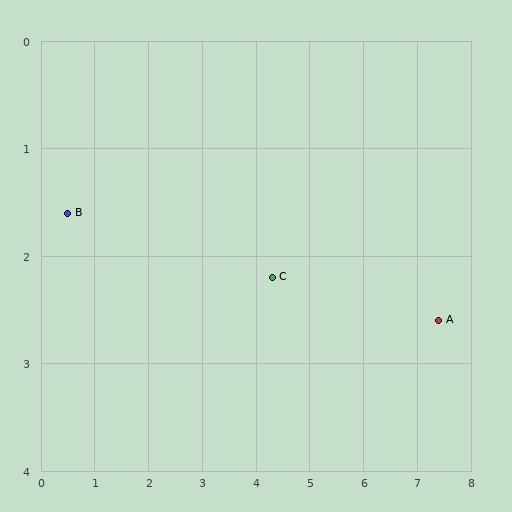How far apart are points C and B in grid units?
Points C and B are about 3.8 grid units apart.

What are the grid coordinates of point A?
Point A is at approximately (7.4, 2.6).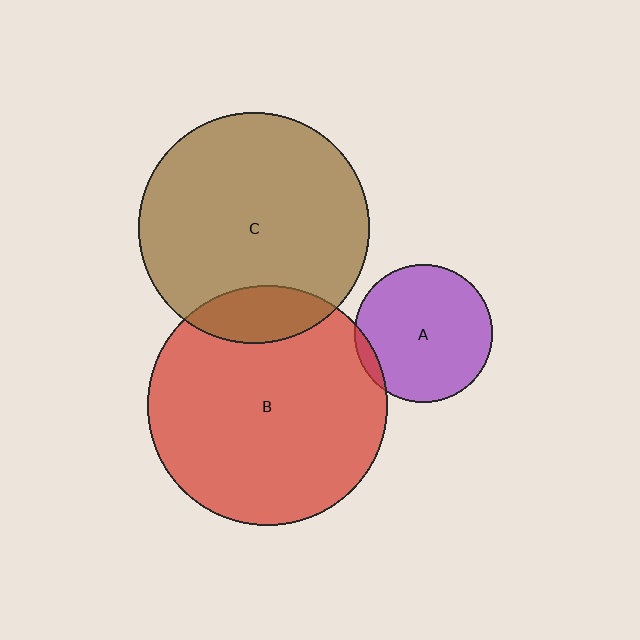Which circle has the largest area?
Circle B (red).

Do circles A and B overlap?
Yes.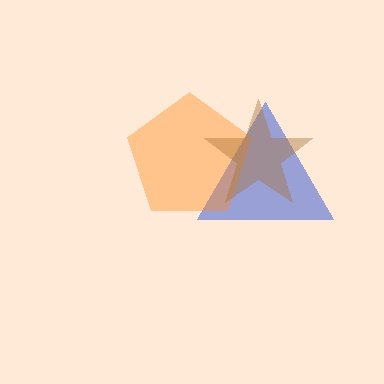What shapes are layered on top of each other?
The layered shapes are: a blue triangle, an orange pentagon, a brown star.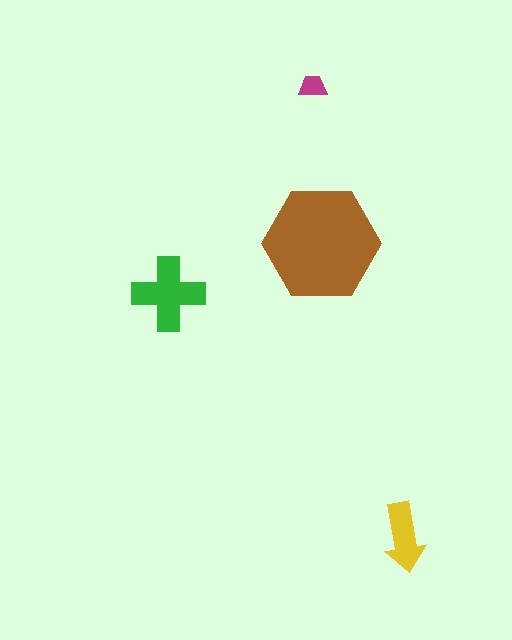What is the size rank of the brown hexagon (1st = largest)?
1st.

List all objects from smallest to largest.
The magenta trapezoid, the yellow arrow, the green cross, the brown hexagon.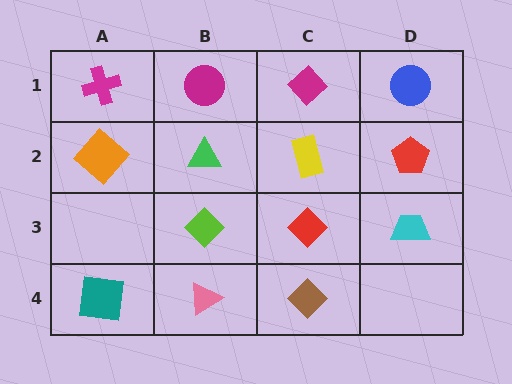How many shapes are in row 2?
4 shapes.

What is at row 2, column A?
An orange diamond.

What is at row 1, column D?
A blue circle.